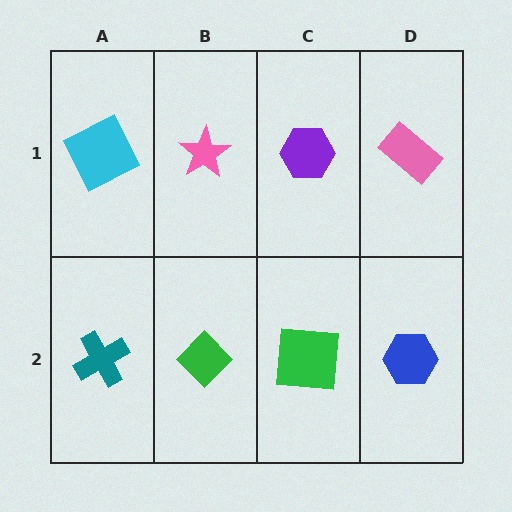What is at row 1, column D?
A pink rectangle.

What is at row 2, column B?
A green diamond.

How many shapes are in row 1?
4 shapes.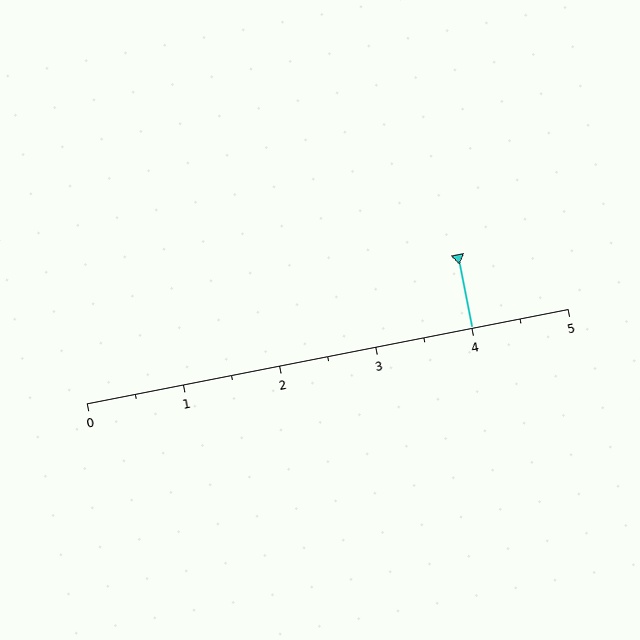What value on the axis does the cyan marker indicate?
The marker indicates approximately 4.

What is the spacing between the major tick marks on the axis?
The major ticks are spaced 1 apart.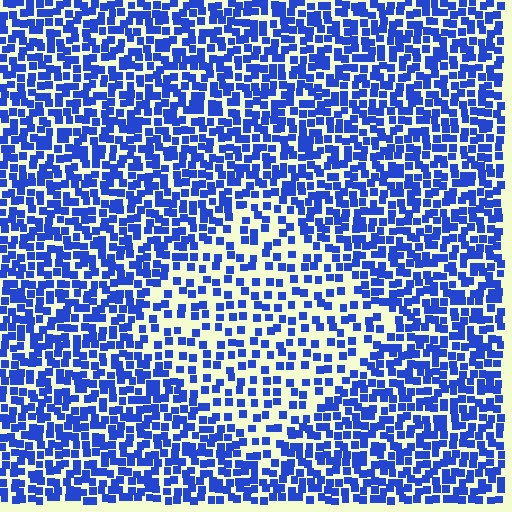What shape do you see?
I see a diamond.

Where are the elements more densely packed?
The elements are more densely packed outside the diamond boundary.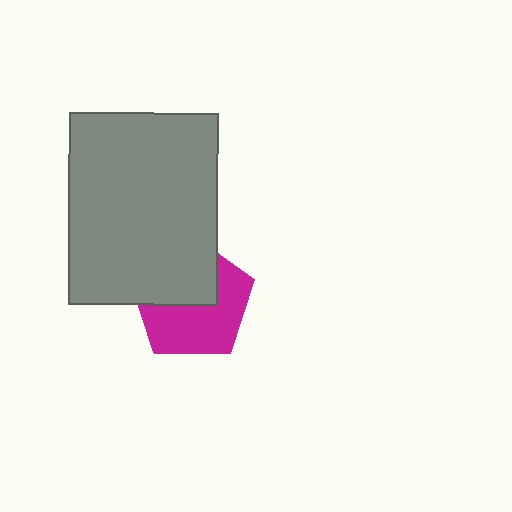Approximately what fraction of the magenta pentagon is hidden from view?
Roughly 44% of the magenta pentagon is hidden behind the gray rectangle.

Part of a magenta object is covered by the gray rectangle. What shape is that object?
It is a pentagon.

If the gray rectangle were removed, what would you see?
You would see the complete magenta pentagon.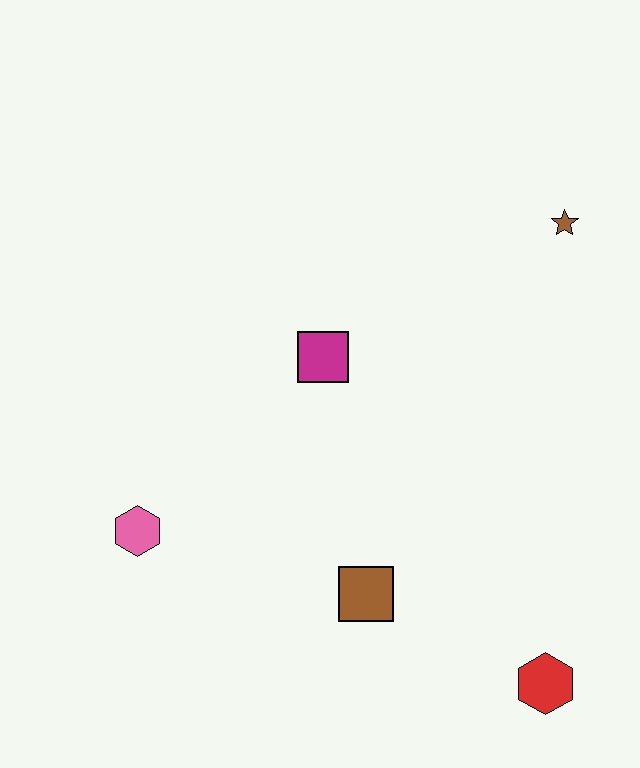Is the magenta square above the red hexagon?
Yes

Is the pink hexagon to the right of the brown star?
No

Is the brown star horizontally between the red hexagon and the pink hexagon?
No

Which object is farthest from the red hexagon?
The brown star is farthest from the red hexagon.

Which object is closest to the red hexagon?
The brown square is closest to the red hexagon.